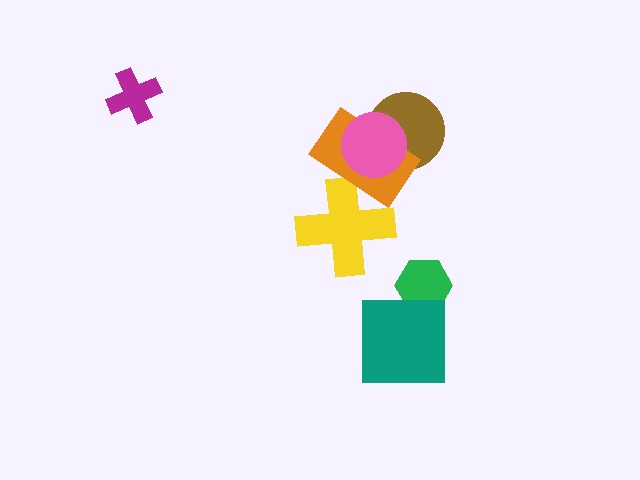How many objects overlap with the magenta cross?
0 objects overlap with the magenta cross.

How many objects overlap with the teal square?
1 object overlaps with the teal square.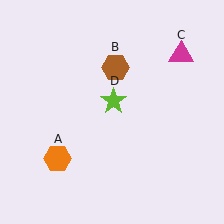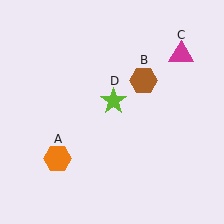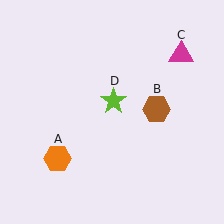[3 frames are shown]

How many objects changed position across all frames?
1 object changed position: brown hexagon (object B).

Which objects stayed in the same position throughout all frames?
Orange hexagon (object A) and magenta triangle (object C) and lime star (object D) remained stationary.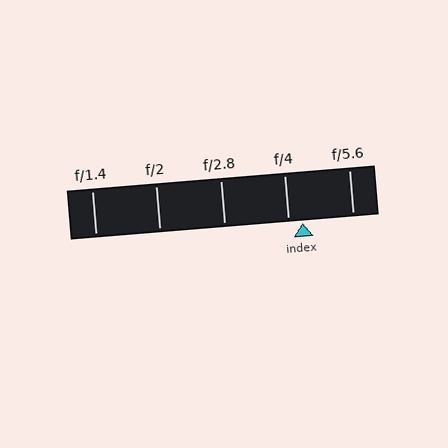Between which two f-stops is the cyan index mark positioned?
The index mark is between f/4 and f/5.6.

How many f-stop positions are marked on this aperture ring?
There are 5 f-stop positions marked.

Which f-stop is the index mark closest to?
The index mark is closest to f/4.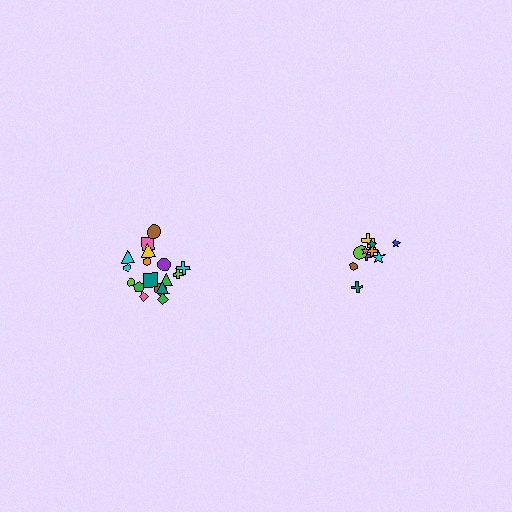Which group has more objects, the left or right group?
The left group.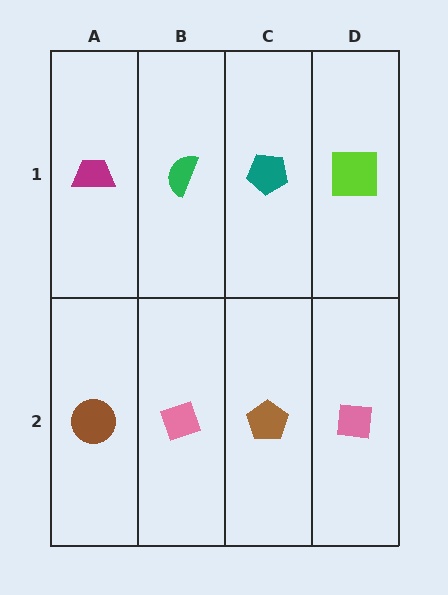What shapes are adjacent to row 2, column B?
A green semicircle (row 1, column B), a brown circle (row 2, column A), a brown pentagon (row 2, column C).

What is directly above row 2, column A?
A magenta trapezoid.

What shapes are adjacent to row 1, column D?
A pink square (row 2, column D), a teal pentagon (row 1, column C).